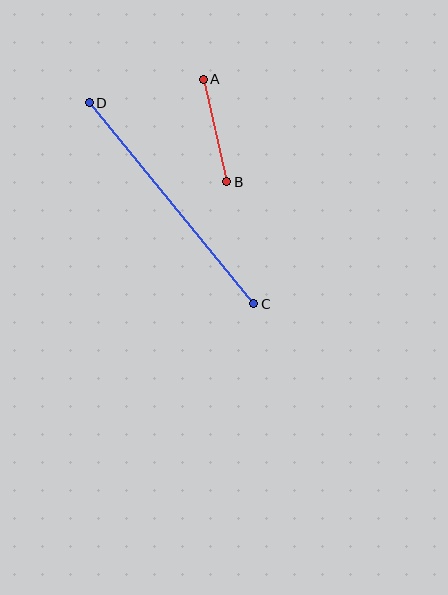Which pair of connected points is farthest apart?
Points C and D are farthest apart.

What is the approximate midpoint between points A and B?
The midpoint is at approximately (215, 131) pixels.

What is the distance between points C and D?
The distance is approximately 260 pixels.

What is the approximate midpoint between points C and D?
The midpoint is at approximately (171, 203) pixels.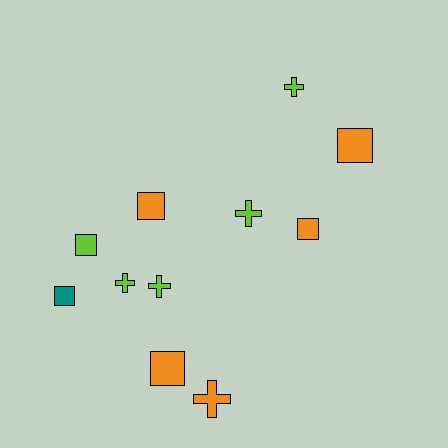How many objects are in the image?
There are 11 objects.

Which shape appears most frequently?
Square, with 6 objects.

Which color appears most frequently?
Lime, with 5 objects.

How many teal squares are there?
There is 1 teal square.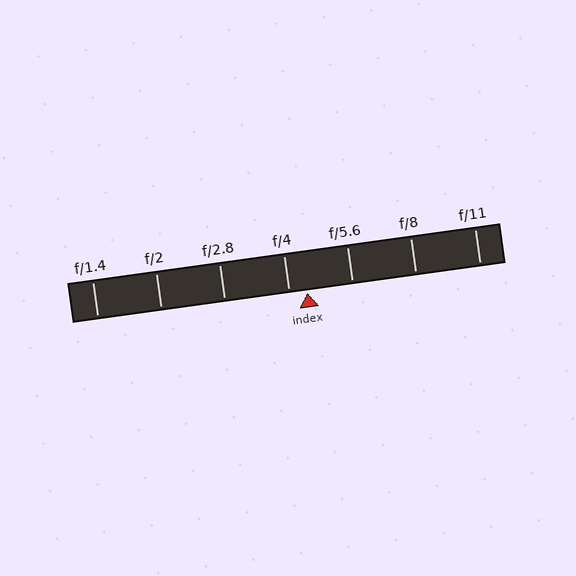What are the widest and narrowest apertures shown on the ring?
The widest aperture shown is f/1.4 and the narrowest is f/11.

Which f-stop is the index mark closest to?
The index mark is closest to f/4.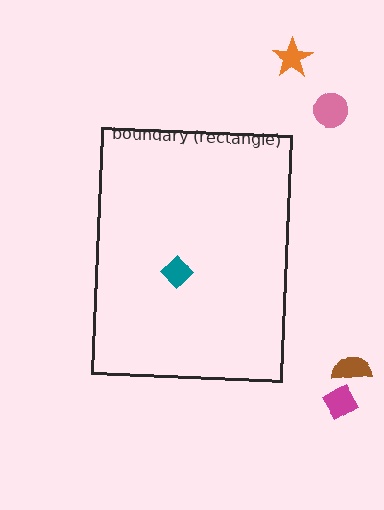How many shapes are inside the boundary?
1 inside, 4 outside.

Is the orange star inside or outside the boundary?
Outside.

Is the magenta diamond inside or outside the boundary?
Outside.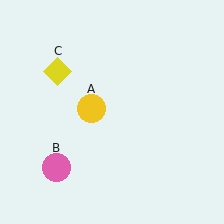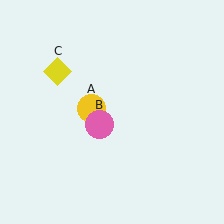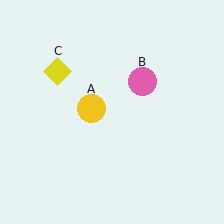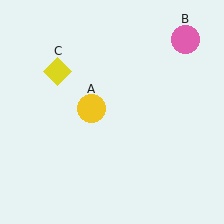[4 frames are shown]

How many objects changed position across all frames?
1 object changed position: pink circle (object B).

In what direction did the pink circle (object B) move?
The pink circle (object B) moved up and to the right.